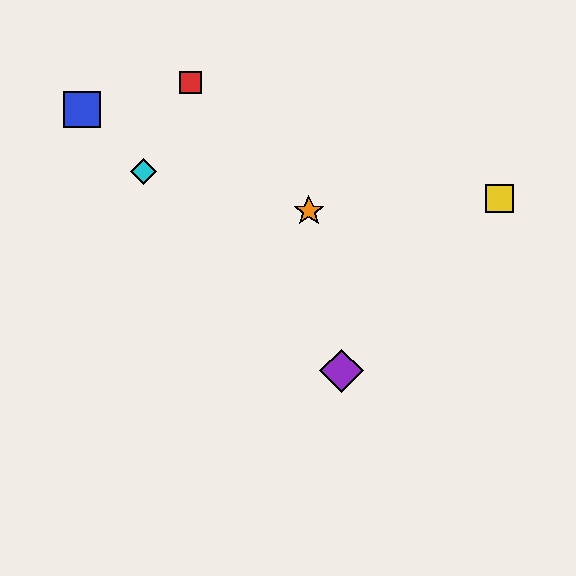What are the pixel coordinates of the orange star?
The orange star is at (309, 211).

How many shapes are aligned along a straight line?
4 shapes (the blue square, the green diamond, the purple diamond, the cyan diamond) are aligned along a straight line.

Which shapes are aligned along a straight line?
The blue square, the green diamond, the purple diamond, the cyan diamond are aligned along a straight line.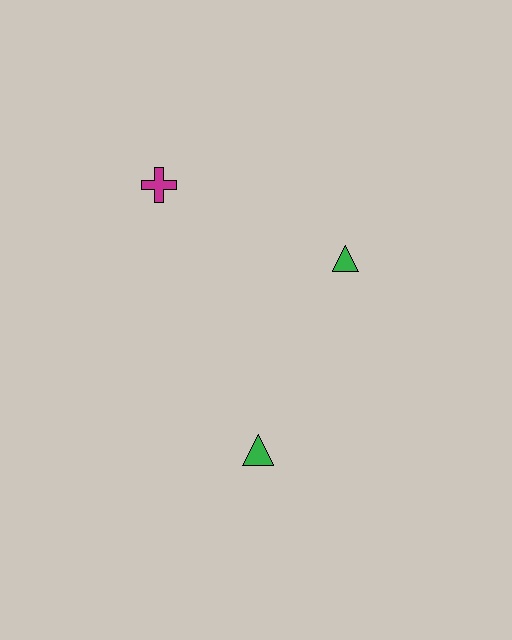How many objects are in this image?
There are 3 objects.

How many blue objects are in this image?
There are no blue objects.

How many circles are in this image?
There are no circles.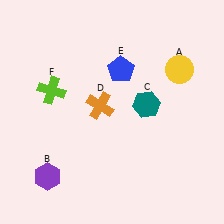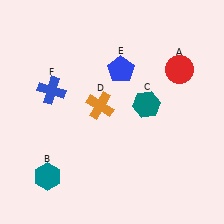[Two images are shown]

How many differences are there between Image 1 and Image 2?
There are 3 differences between the two images.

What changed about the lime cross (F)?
In Image 1, F is lime. In Image 2, it changed to blue.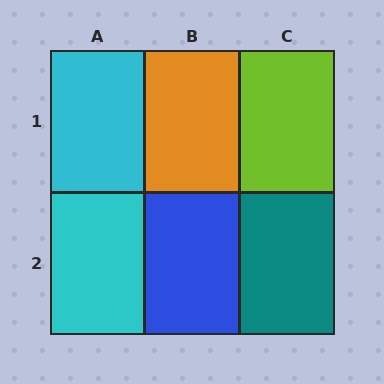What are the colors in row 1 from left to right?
Cyan, orange, lime.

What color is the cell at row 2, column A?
Cyan.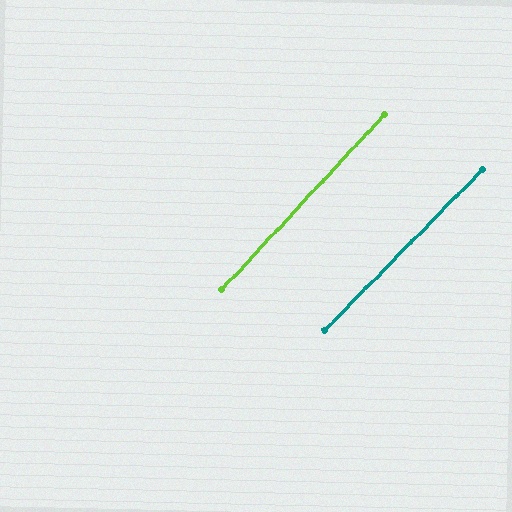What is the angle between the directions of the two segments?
Approximately 2 degrees.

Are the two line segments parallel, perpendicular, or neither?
Parallel — their directions differ by only 1.8°.